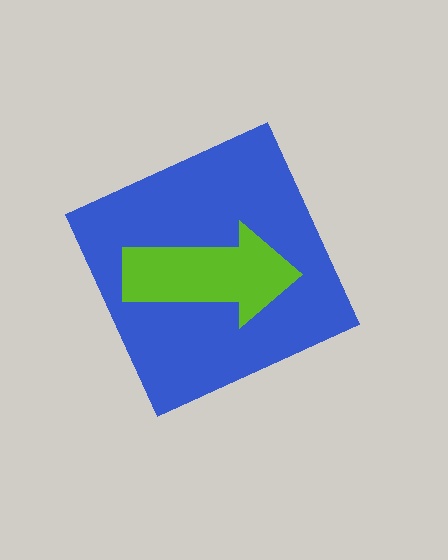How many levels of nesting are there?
2.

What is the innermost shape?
The lime arrow.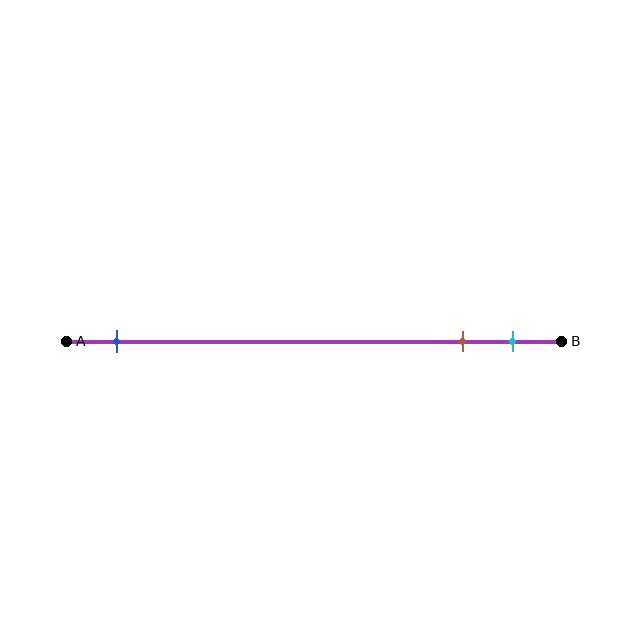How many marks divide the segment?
There are 3 marks dividing the segment.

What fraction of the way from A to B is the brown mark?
The brown mark is approximately 80% (0.8) of the way from A to B.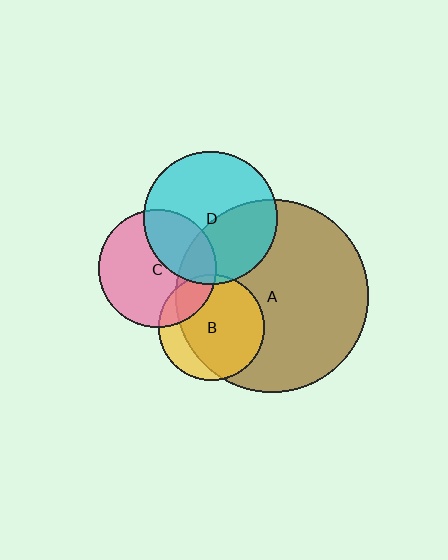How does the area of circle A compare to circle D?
Approximately 2.1 times.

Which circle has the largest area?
Circle A (brown).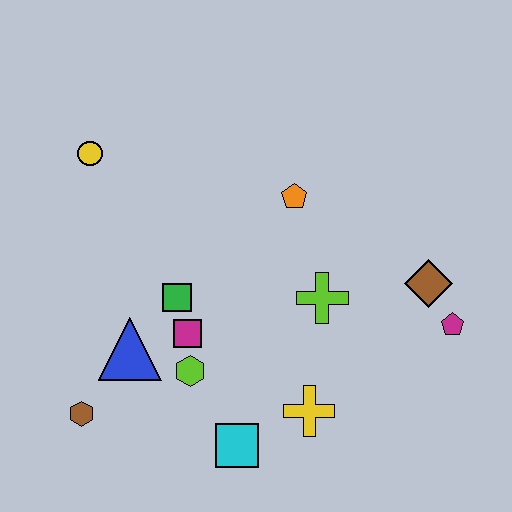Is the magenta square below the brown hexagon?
No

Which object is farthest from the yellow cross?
The yellow circle is farthest from the yellow cross.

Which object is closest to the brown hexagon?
The blue triangle is closest to the brown hexagon.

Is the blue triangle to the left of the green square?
Yes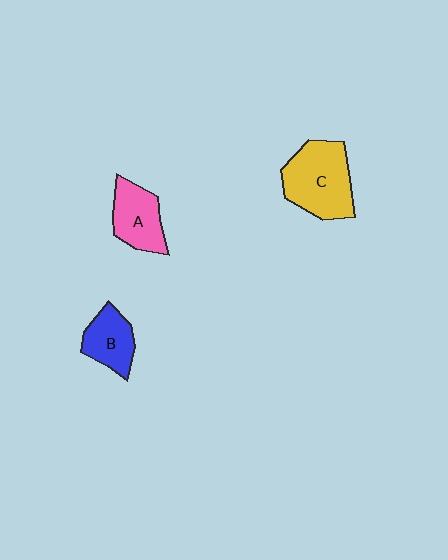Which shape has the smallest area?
Shape B (blue).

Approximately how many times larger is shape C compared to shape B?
Approximately 1.7 times.